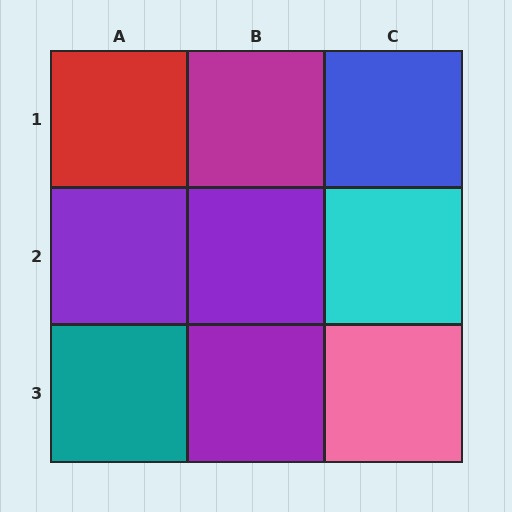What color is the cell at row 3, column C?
Pink.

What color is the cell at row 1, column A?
Red.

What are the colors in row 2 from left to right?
Purple, purple, cyan.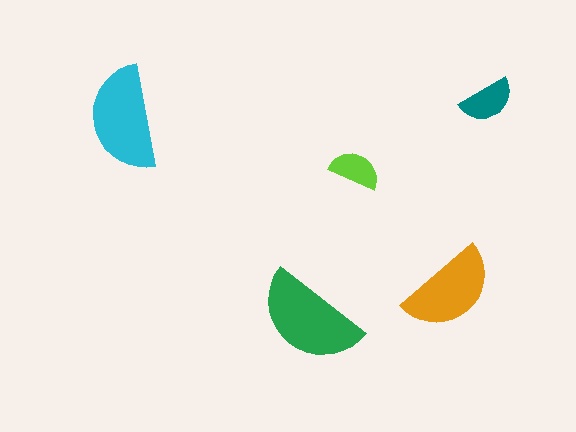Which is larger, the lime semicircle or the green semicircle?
The green one.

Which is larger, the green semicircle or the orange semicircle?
The green one.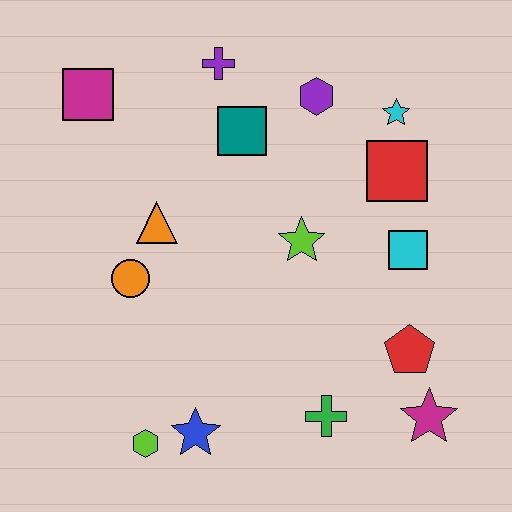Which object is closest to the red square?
The cyan star is closest to the red square.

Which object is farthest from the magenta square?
The magenta star is farthest from the magenta square.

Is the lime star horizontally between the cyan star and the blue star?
Yes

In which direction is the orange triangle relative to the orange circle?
The orange triangle is above the orange circle.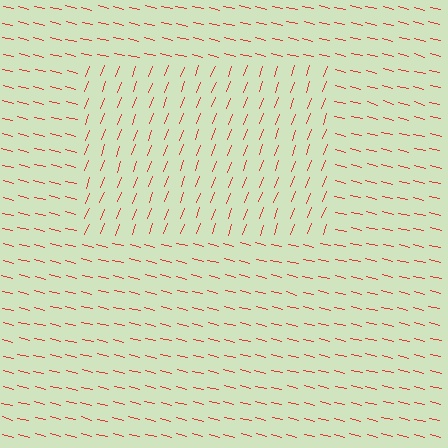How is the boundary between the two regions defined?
The boundary is defined purely by a change in line orientation (approximately 83 degrees difference). All lines are the same color and thickness.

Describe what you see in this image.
The image is filled with small red line segments. A rectangle region in the image has lines oriented differently from the surrounding lines, creating a visible texture boundary.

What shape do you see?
I see a rectangle.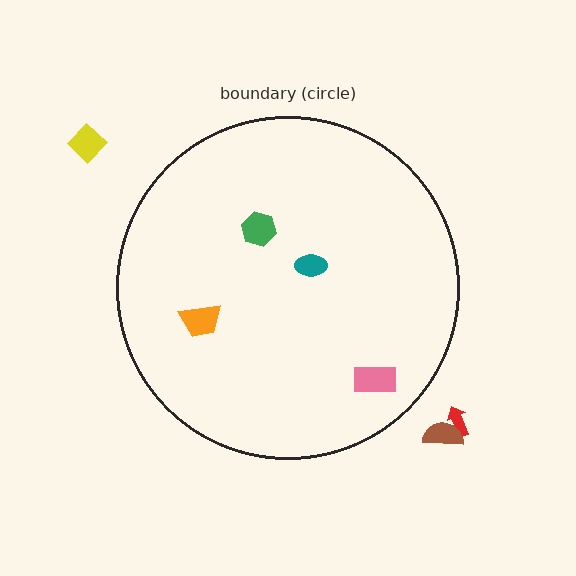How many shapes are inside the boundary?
4 inside, 3 outside.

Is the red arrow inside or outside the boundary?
Outside.